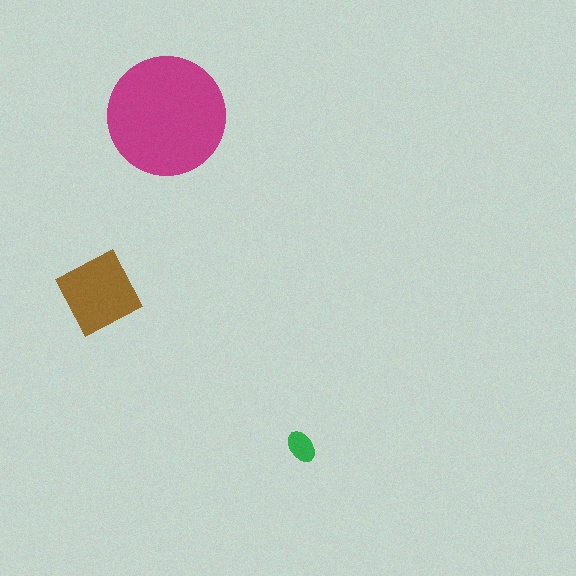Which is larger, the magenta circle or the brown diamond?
The magenta circle.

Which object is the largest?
The magenta circle.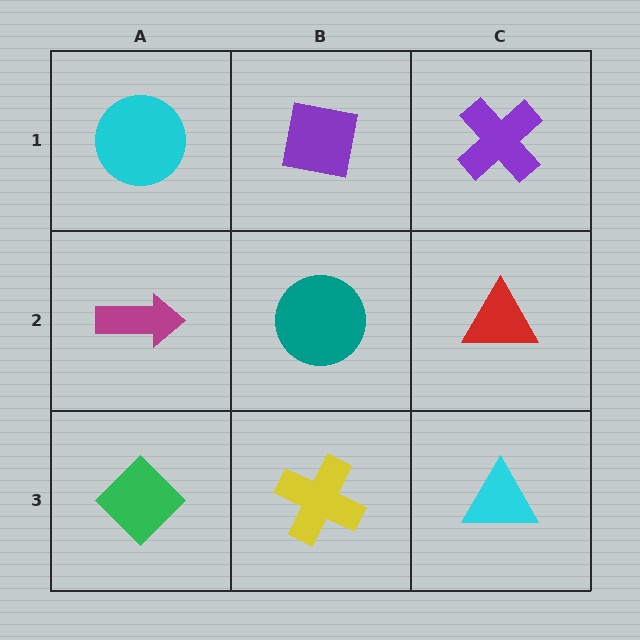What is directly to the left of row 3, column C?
A yellow cross.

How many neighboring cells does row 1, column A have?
2.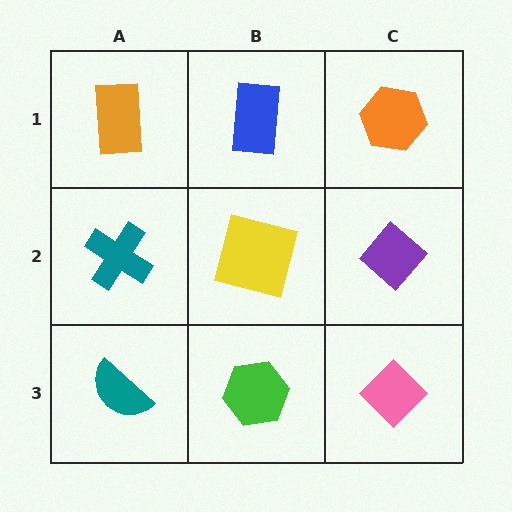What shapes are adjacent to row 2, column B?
A blue rectangle (row 1, column B), a green hexagon (row 3, column B), a teal cross (row 2, column A), a purple diamond (row 2, column C).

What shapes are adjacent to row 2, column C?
An orange hexagon (row 1, column C), a pink diamond (row 3, column C), a yellow square (row 2, column B).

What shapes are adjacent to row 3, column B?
A yellow square (row 2, column B), a teal semicircle (row 3, column A), a pink diamond (row 3, column C).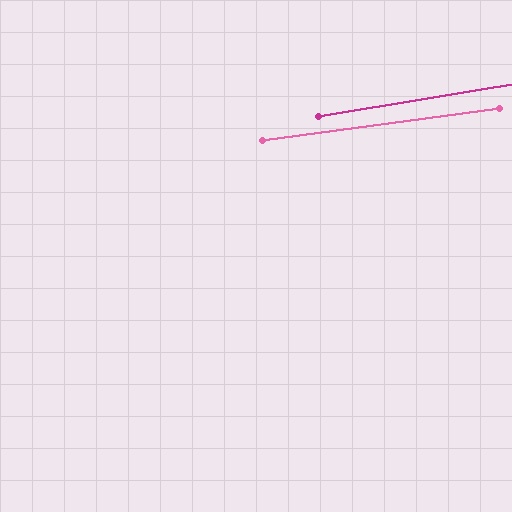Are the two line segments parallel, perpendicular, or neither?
Parallel — their directions differ by only 1.8°.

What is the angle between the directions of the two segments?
Approximately 2 degrees.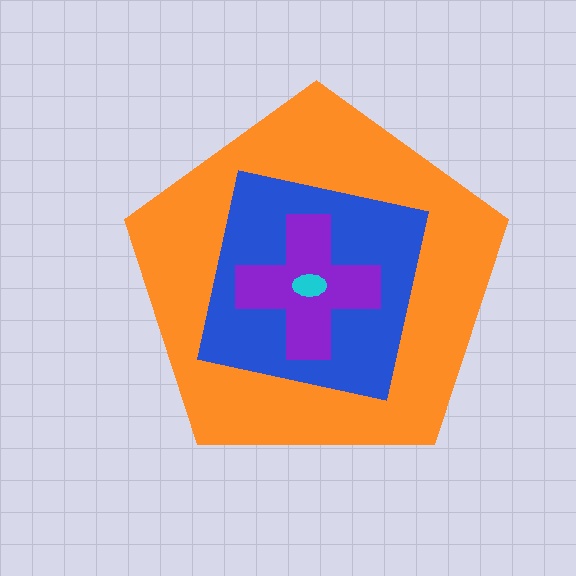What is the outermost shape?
The orange pentagon.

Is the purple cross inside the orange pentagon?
Yes.